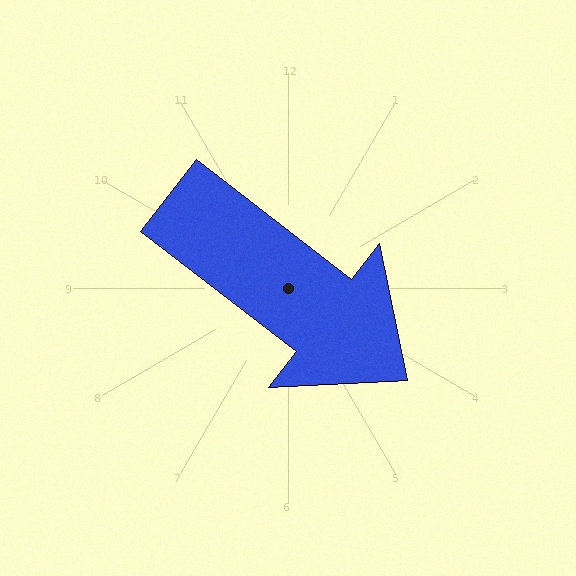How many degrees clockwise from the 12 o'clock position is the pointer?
Approximately 128 degrees.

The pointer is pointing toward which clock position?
Roughly 4 o'clock.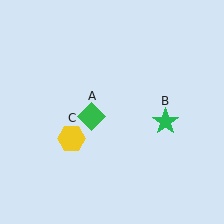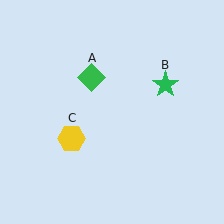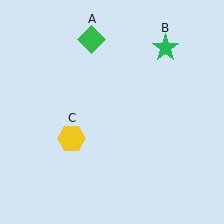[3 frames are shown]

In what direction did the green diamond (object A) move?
The green diamond (object A) moved up.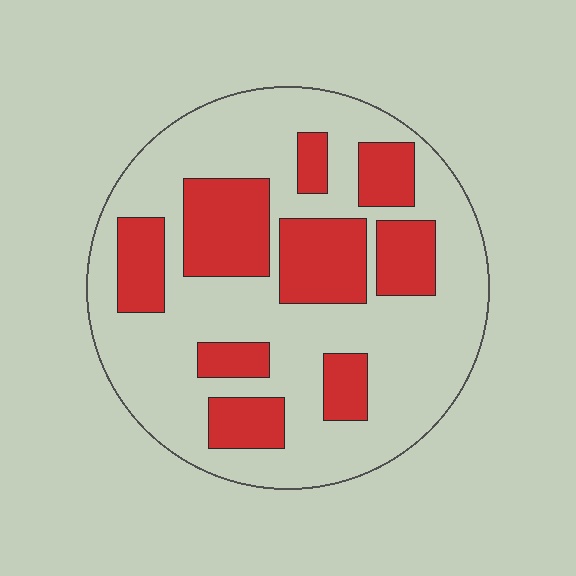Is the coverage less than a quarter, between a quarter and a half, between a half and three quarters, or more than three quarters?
Between a quarter and a half.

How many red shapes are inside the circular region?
9.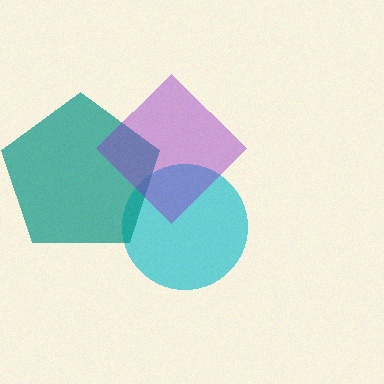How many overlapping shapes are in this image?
There are 3 overlapping shapes in the image.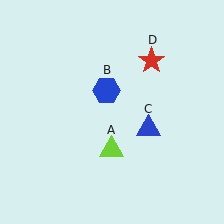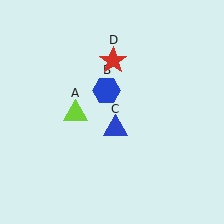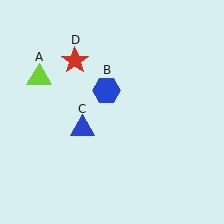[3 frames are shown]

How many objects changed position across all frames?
3 objects changed position: lime triangle (object A), blue triangle (object C), red star (object D).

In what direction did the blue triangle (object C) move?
The blue triangle (object C) moved left.